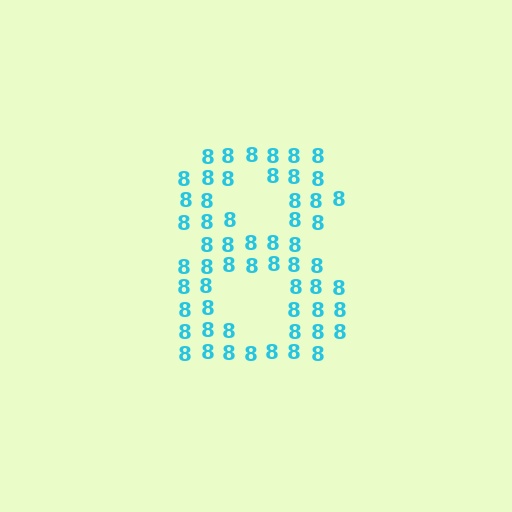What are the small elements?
The small elements are digit 8's.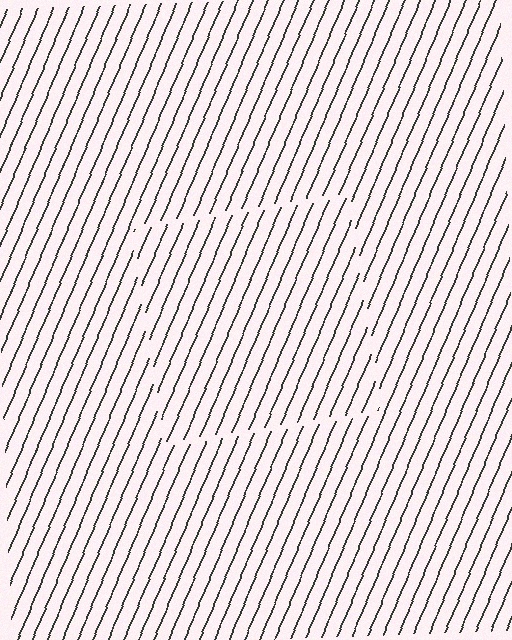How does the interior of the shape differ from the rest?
The interior of the shape contains the same grating, shifted by half a period — the contour is defined by the phase discontinuity where line-ends from the inner and outer gratings abut.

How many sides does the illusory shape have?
4 sides — the line-ends trace a square.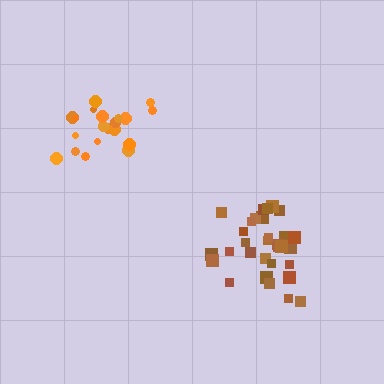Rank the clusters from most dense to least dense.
brown, orange.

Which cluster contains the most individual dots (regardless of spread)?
Brown (34).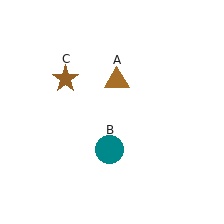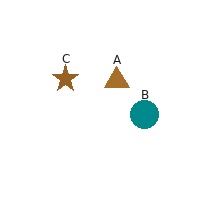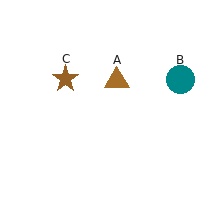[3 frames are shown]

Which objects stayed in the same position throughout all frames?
Brown triangle (object A) and brown star (object C) remained stationary.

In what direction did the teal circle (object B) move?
The teal circle (object B) moved up and to the right.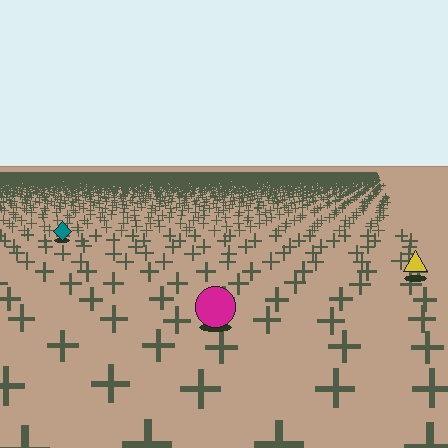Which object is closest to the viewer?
The magenta circle is closest. The texture marks near it are larger and more spread out.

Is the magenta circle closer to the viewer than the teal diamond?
Yes. The magenta circle is closer — you can tell from the texture gradient: the ground texture is coarser near it.